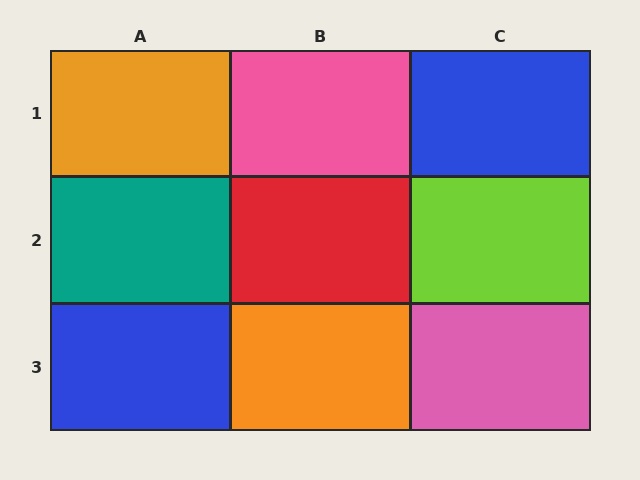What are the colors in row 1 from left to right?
Orange, pink, blue.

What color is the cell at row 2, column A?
Teal.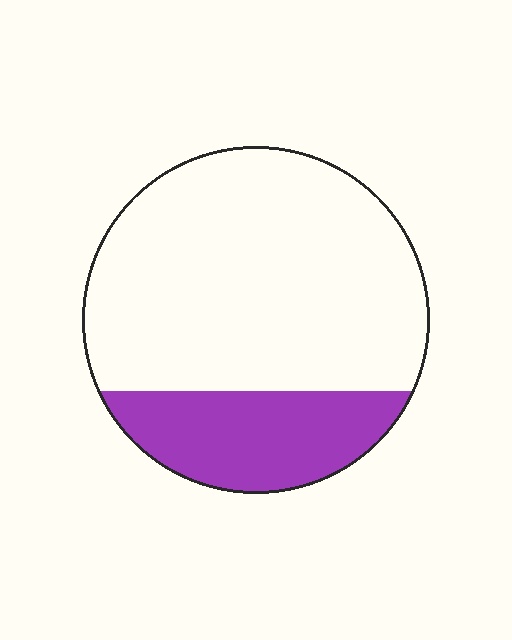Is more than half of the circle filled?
No.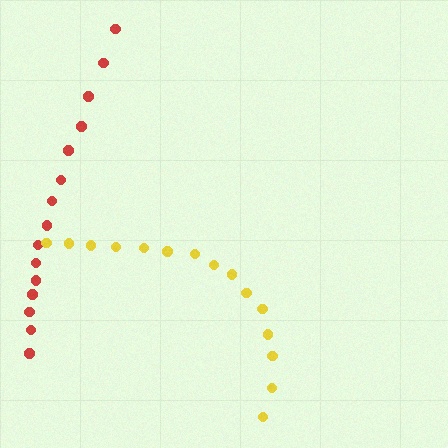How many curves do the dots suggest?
There are 2 distinct paths.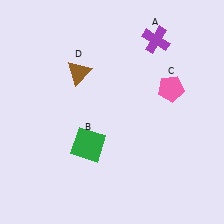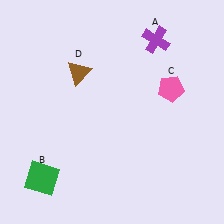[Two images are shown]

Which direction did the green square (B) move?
The green square (B) moved left.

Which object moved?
The green square (B) moved left.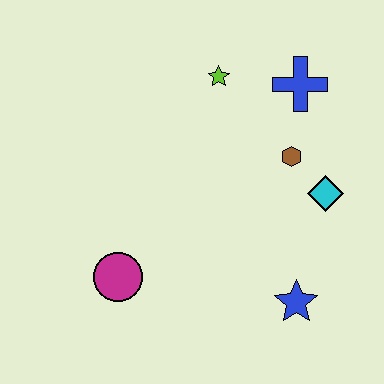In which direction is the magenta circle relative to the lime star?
The magenta circle is below the lime star.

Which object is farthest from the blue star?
The lime star is farthest from the blue star.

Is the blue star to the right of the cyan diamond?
No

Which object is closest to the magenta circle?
The blue star is closest to the magenta circle.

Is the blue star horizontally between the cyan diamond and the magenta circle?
Yes